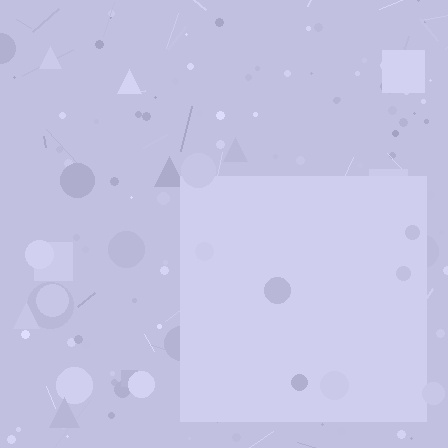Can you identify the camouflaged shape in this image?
The camouflaged shape is a square.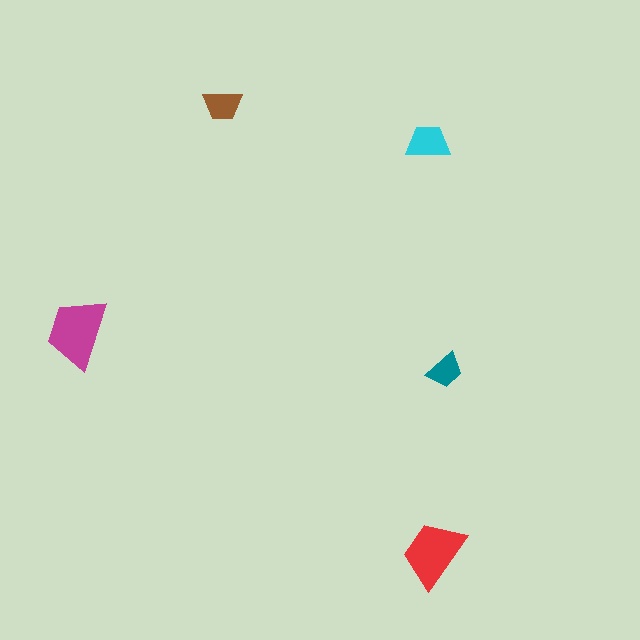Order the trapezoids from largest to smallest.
the magenta one, the red one, the cyan one, the brown one, the teal one.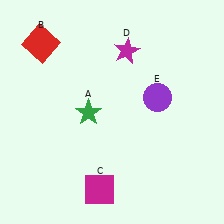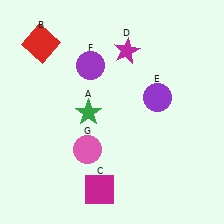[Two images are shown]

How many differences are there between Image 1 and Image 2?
There are 2 differences between the two images.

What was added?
A purple circle (F), a pink circle (G) were added in Image 2.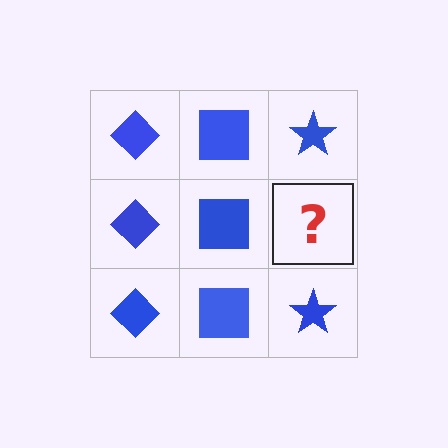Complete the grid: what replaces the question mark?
The question mark should be replaced with a blue star.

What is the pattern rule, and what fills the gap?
The rule is that each column has a consistent shape. The gap should be filled with a blue star.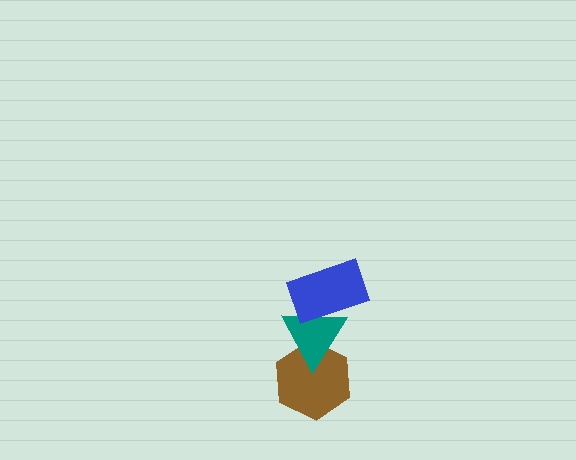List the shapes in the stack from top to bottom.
From top to bottom: the blue rectangle, the teal triangle, the brown hexagon.